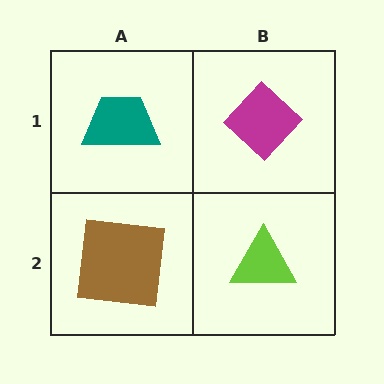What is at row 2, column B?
A lime triangle.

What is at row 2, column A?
A brown square.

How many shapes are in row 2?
2 shapes.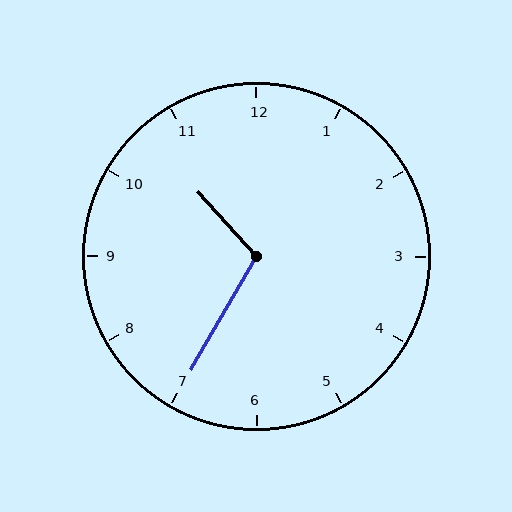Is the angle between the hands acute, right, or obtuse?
It is obtuse.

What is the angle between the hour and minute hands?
Approximately 108 degrees.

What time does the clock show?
10:35.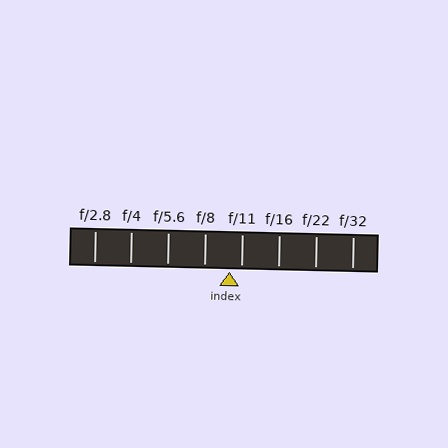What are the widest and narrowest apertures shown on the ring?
The widest aperture shown is f/2.8 and the narrowest is f/32.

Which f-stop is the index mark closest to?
The index mark is closest to f/11.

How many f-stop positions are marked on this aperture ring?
There are 8 f-stop positions marked.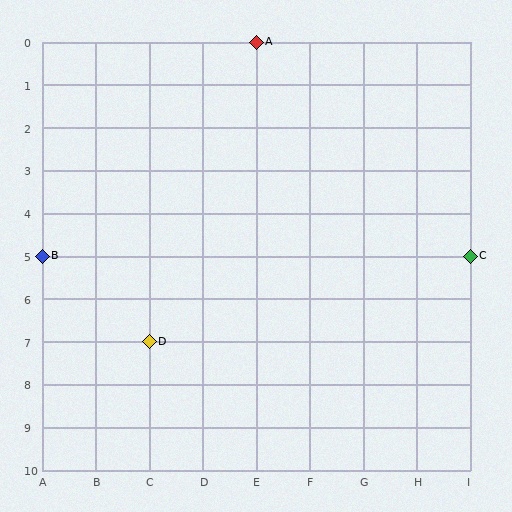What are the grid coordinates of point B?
Point B is at grid coordinates (A, 5).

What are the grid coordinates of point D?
Point D is at grid coordinates (C, 7).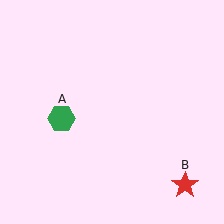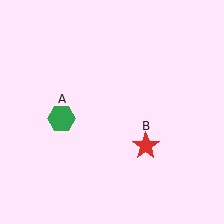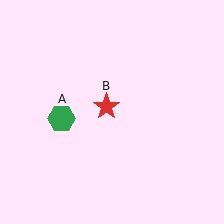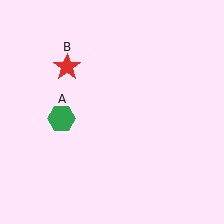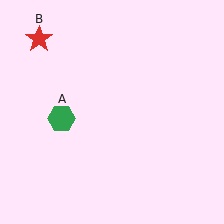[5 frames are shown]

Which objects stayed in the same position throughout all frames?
Green hexagon (object A) remained stationary.